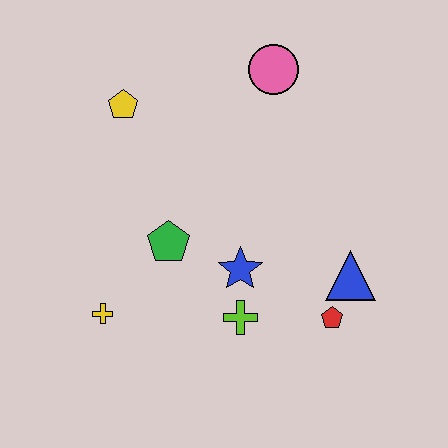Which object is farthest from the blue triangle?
The yellow pentagon is farthest from the blue triangle.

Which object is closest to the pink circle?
The yellow pentagon is closest to the pink circle.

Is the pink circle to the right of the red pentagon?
No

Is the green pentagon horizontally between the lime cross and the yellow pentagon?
Yes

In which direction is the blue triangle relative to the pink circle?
The blue triangle is below the pink circle.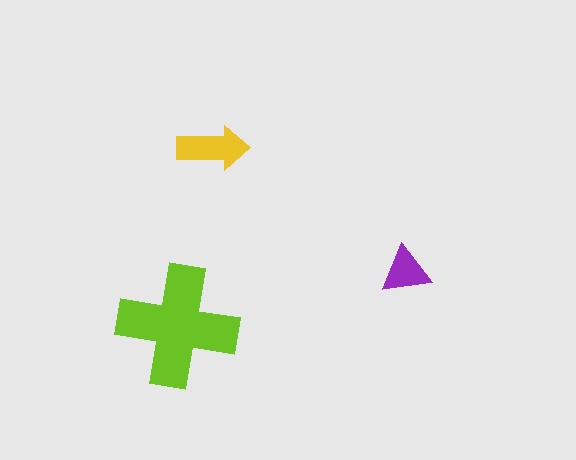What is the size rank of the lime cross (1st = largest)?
1st.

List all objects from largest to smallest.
The lime cross, the yellow arrow, the purple triangle.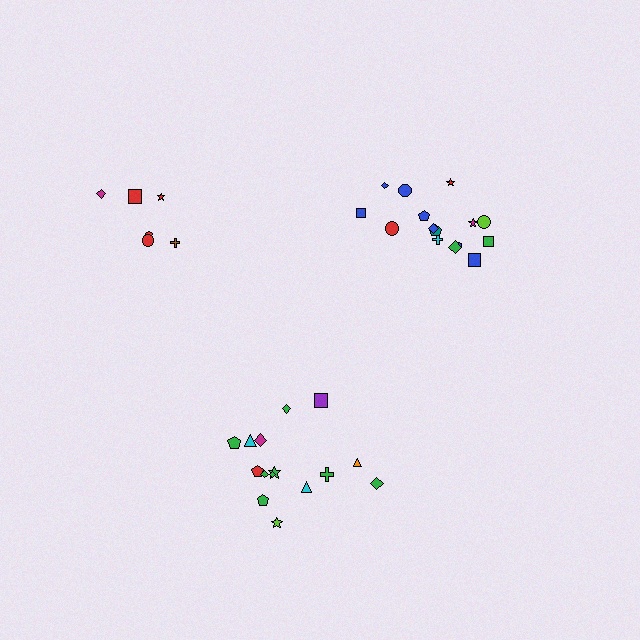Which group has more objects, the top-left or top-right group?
The top-right group.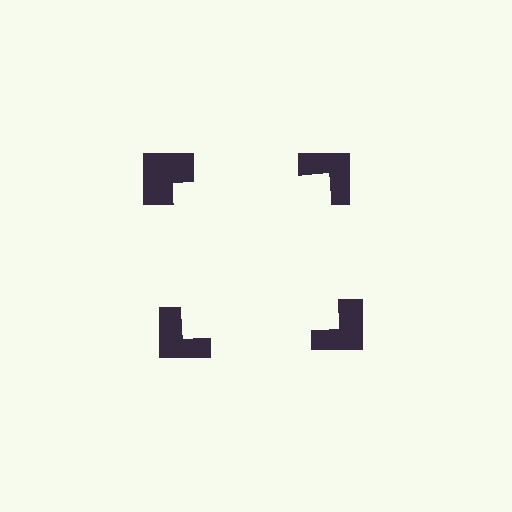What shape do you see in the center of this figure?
An illusory square — its edges are inferred from the aligned wedge cuts in the notched squares, not physically drawn.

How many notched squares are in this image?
There are 4 — one at each vertex of the illusory square.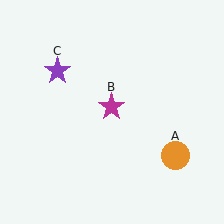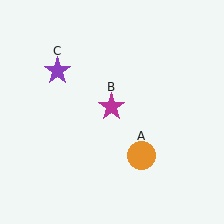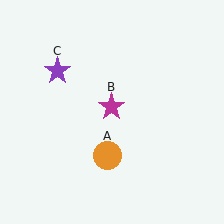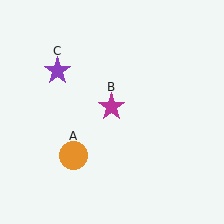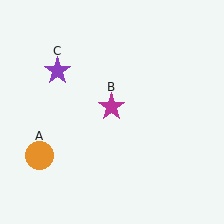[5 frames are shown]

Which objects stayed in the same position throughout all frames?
Magenta star (object B) and purple star (object C) remained stationary.